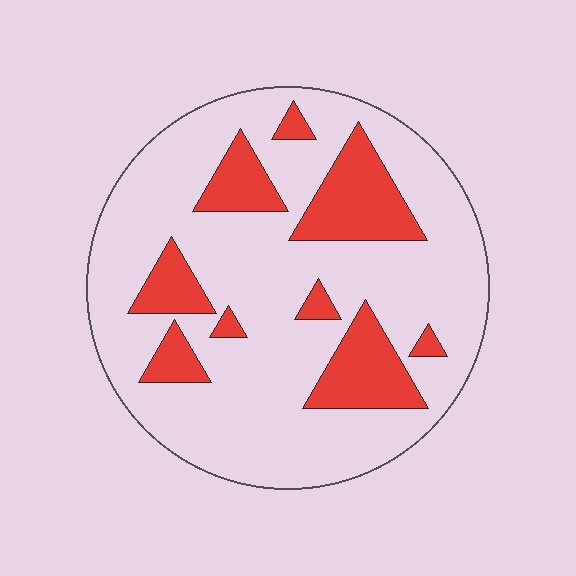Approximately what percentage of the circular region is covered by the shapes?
Approximately 25%.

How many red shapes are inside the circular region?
9.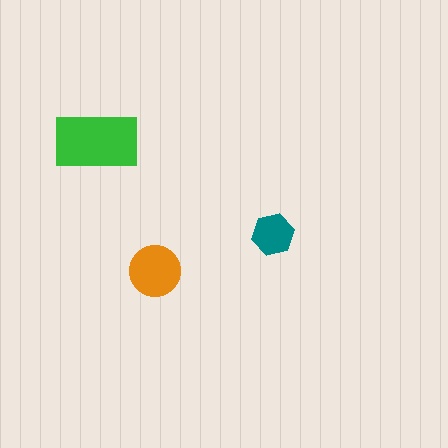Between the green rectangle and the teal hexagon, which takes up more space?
The green rectangle.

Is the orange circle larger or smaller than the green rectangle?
Smaller.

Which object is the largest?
The green rectangle.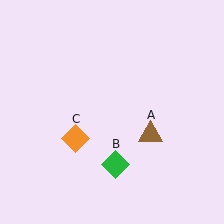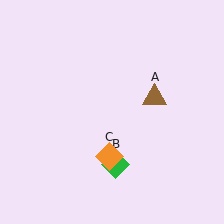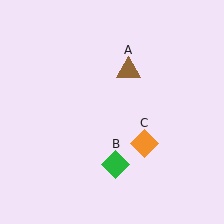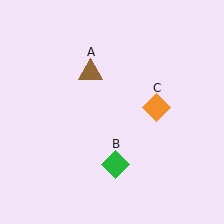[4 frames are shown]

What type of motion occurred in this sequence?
The brown triangle (object A), orange diamond (object C) rotated counterclockwise around the center of the scene.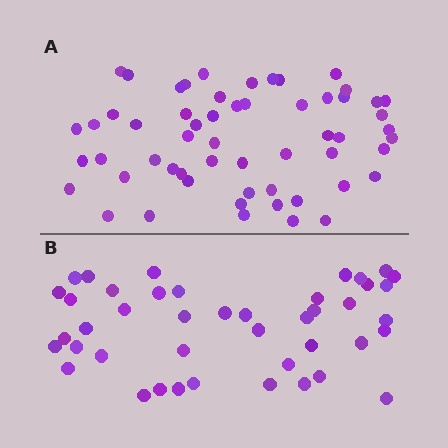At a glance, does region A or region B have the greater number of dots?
Region A (the top region) has more dots.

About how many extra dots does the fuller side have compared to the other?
Region A has approximately 15 more dots than region B.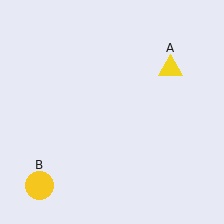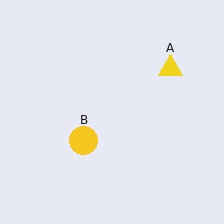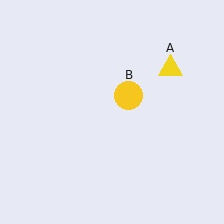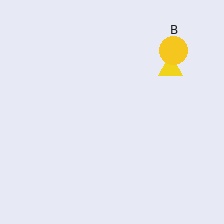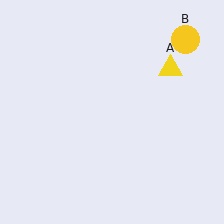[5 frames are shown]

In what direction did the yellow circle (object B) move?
The yellow circle (object B) moved up and to the right.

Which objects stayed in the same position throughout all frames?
Yellow triangle (object A) remained stationary.